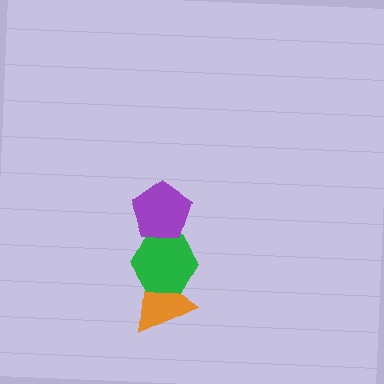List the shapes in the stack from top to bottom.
From top to bottom: the purple pentagon, the green hexagon, the orange triangle.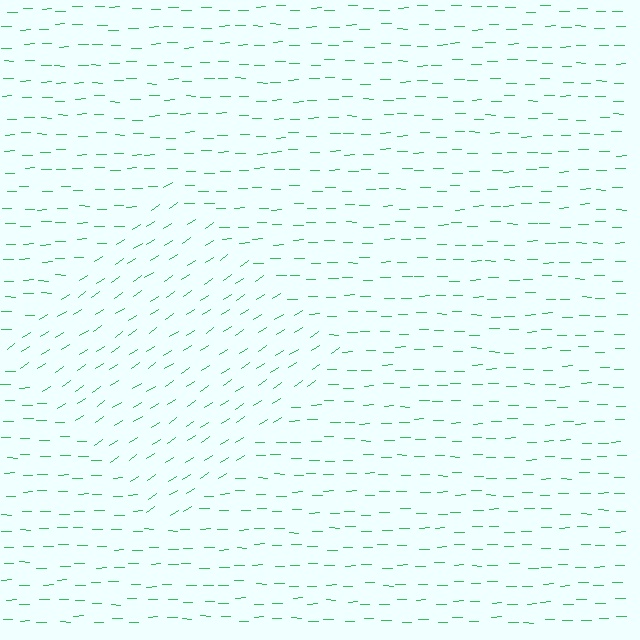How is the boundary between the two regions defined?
The boundary is defined purely by a change in line orientation (approximately 33 degrees difference). All lines are the same color and thickness.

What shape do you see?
I see a diamond.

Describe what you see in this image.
The image is filled with small green line segments. A diamond region in the image has lines oriented differently from the surrounding lines, creating a visible texture boundary.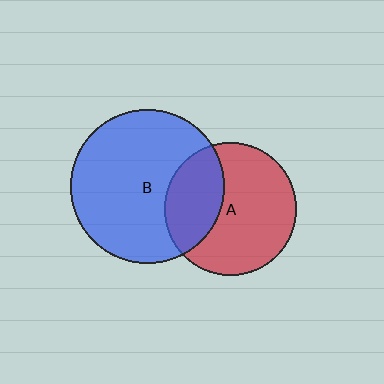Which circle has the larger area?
Circle B (blue).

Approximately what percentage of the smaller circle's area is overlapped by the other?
Approximately 35%.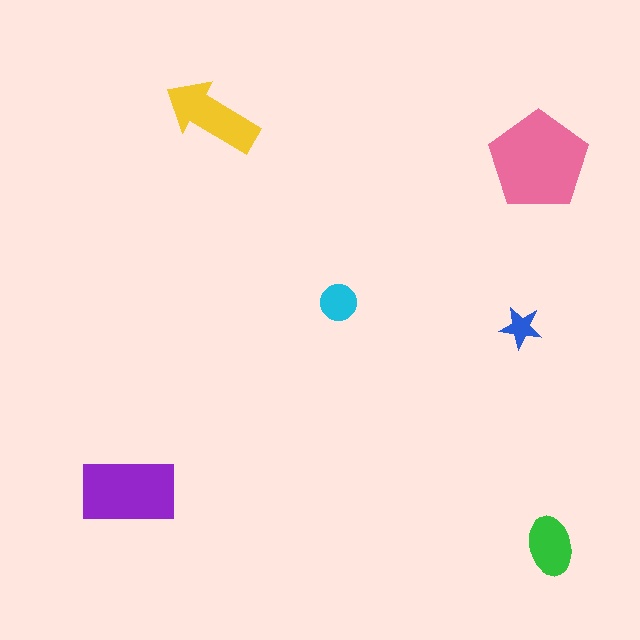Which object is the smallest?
The blue star.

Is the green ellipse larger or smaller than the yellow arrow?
Smaller.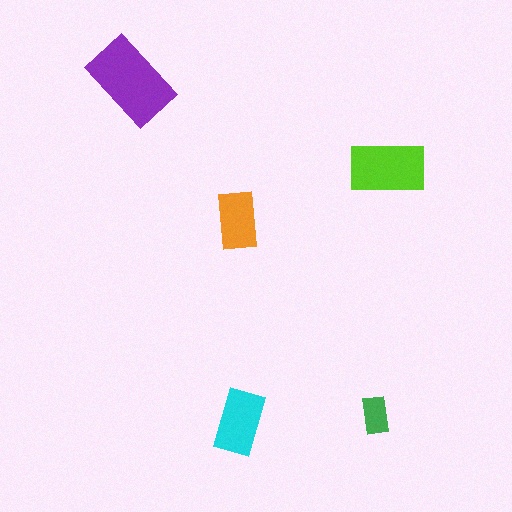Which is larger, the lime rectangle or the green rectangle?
The lime one.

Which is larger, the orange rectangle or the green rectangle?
The orange one.